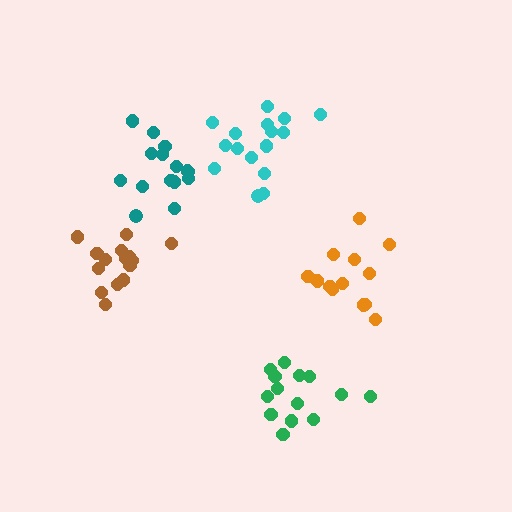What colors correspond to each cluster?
The clusters are colored: teal, orange, cyan, green, brown.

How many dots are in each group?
Group 1: 15 dots, Group 2: 13 dots, Group 3: 16 dots, Group 4: 14 dots, Group 5: 15 dots (73 total).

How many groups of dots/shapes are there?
There are 5 groups.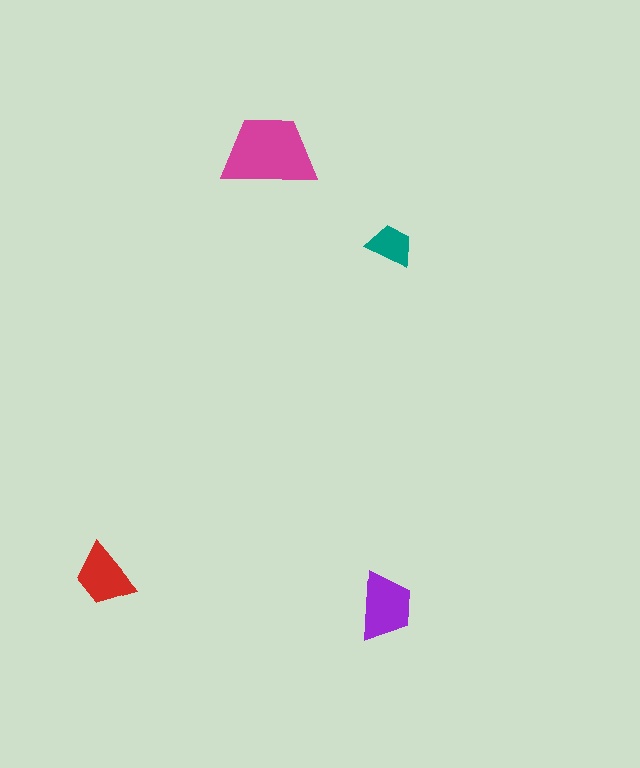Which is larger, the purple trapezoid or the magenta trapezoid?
The magenta one.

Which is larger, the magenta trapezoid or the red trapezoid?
The magenta one.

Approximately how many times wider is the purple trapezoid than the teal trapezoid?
About 1.5 times wider.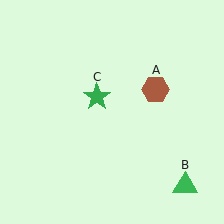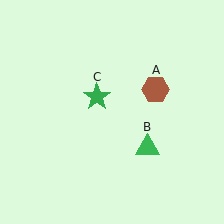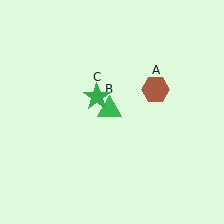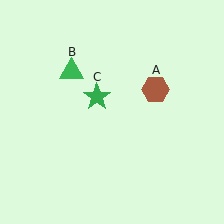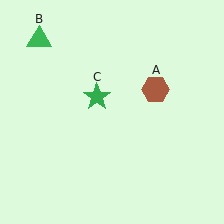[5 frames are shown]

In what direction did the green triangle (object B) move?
The green triangle (object B) moved up and to the left.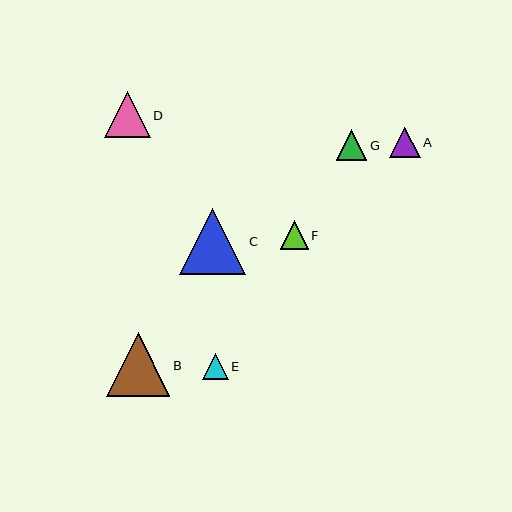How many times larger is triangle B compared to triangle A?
Triangle B is approximately 2.1 times the size of triangle A.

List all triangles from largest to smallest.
From largest to smallest: C, B, D, A, G, F, E.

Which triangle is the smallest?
Triangle E is the smallest with a size of approximately 26 pixels.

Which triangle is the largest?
Triangle C is the largest with a size of approximately 67 pixels.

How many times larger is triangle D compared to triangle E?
Triangle D is approximately 1.8 times the size of triangle E.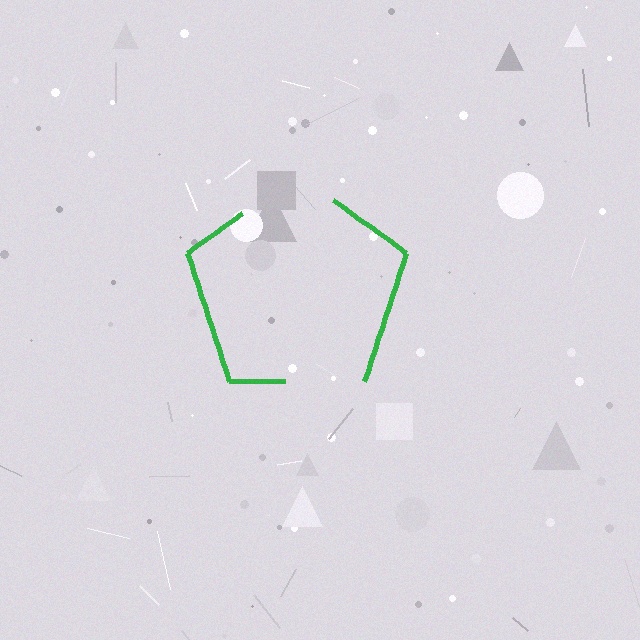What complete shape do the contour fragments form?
The contour fragments form a pentagon.